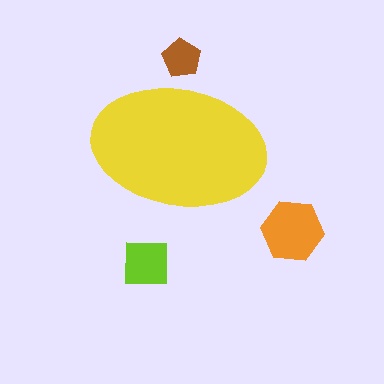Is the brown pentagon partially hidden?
Yes, the brown pentagon is partially hidden behind the yellow ellipse.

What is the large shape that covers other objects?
A yellow ellipse.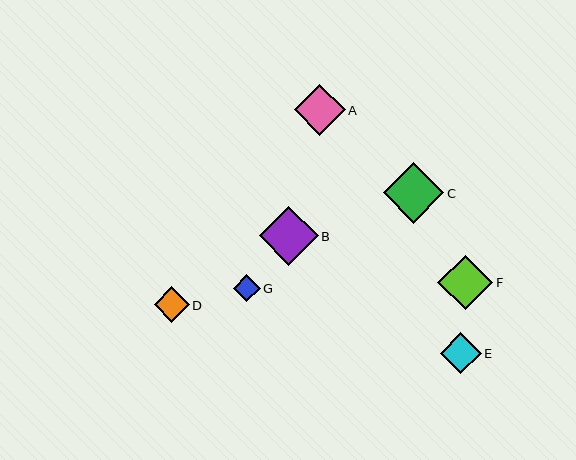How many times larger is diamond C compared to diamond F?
Diamond C is approximately 1.1 times the size of diamond F.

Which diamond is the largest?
Diamond C is the largest with a size of approximately 61 pixels.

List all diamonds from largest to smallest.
From largest to smallest: C, B, F, A, E, D, G.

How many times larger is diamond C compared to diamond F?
Diamond C is approximately 1.1 times the size of diamond F.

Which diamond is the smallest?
Diamond G is the smallest with a size of approximately 27 pixels.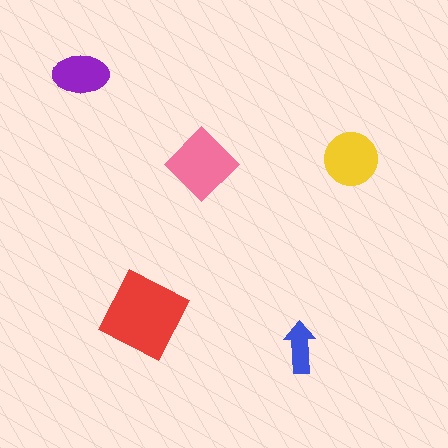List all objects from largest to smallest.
The red square, the pink diamond, the yellow circle, the purple ellipse, the blue arrow.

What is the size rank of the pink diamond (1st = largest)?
2nd.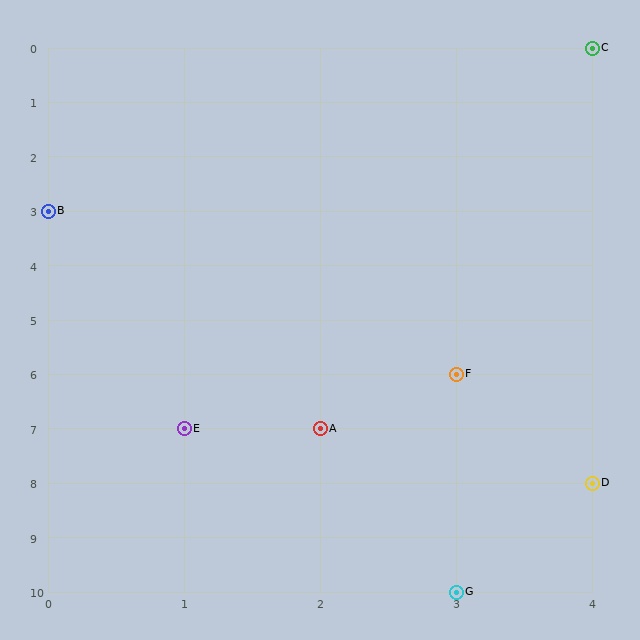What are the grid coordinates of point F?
Point F is at grid coordinates (3, 6).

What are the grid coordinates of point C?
Point C is at grid coordinates (4, 0).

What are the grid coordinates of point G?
Point G is at grid coordinates (3, 10).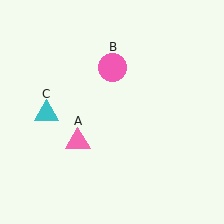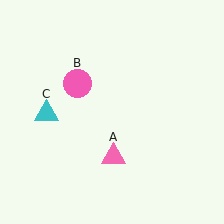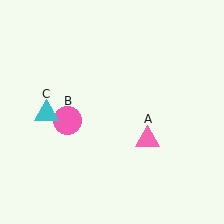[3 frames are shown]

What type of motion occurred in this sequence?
The pink triangle (object A), pink circle (object B) rotated counterclockwise around the center of the scene.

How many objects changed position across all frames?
2 objects changed position: pink triangle (object A), pink circle (object B).